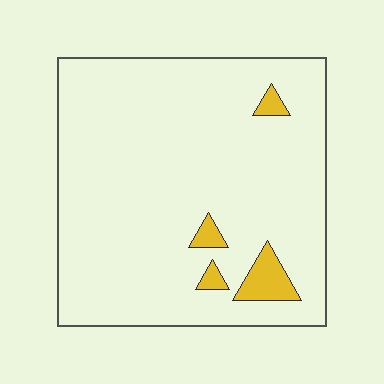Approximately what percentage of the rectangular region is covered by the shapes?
Approximately 5%.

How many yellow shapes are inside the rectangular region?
4.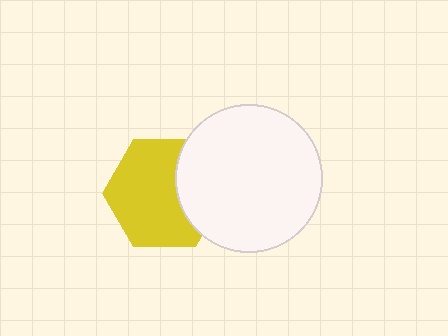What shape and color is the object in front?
The object in front is a white circle.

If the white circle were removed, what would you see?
You would see the complete yellow hexagon.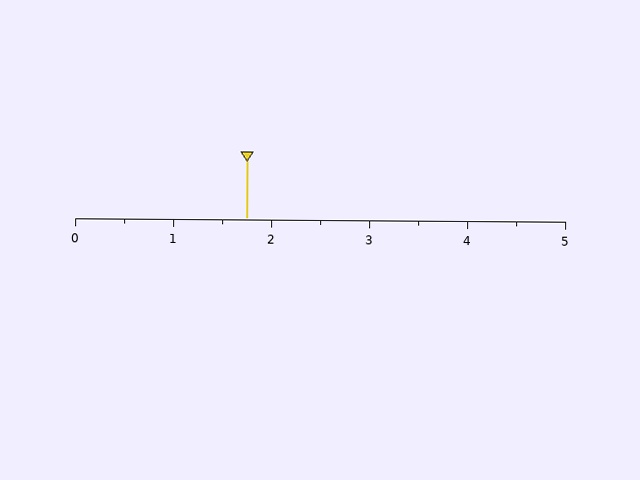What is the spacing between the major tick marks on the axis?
The major ticks are spaced 1 apart.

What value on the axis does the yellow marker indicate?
The marker indicates approximately 1.8.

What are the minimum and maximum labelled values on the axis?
The axis runs from 0 to 5.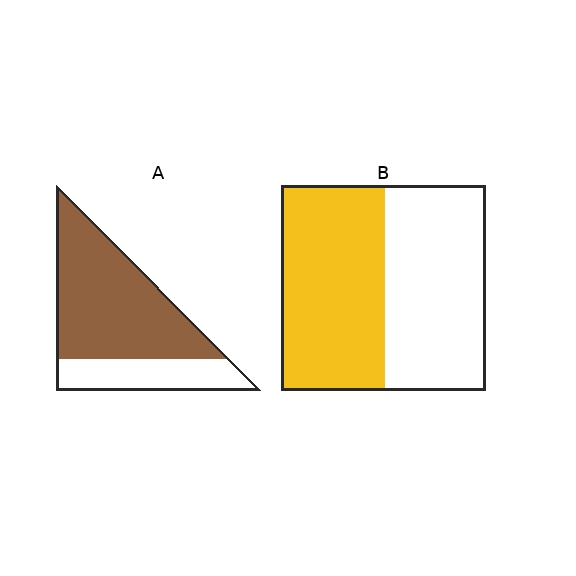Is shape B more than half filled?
Roughly half.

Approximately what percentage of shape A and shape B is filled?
A is approximately 70% and B is approximately 50%.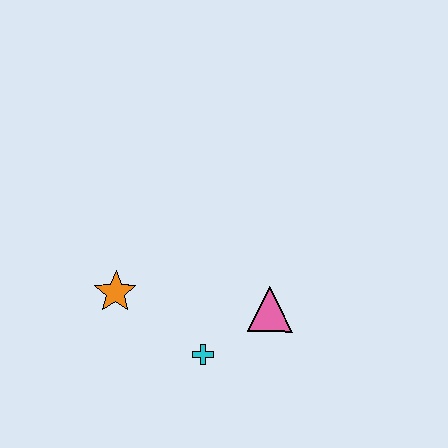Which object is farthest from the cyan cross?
The orange star is farthest from the cyan cross.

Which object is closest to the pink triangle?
The cyan cross is closest to the pink triangle.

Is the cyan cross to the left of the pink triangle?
Yes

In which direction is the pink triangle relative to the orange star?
The pink triangle is to the right of the orange star.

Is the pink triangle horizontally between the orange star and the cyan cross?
No